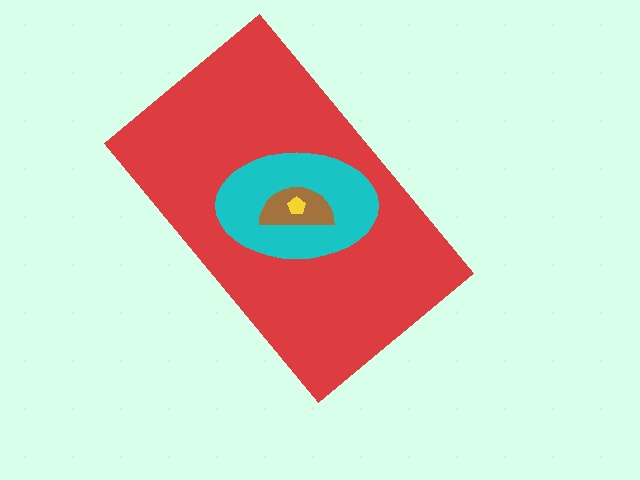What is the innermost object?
The yellow pentagon.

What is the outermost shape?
The red rectangle.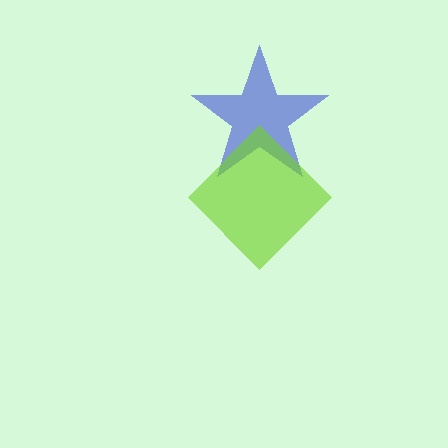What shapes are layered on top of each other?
The layered shapes are: a blue star, a lime diamond.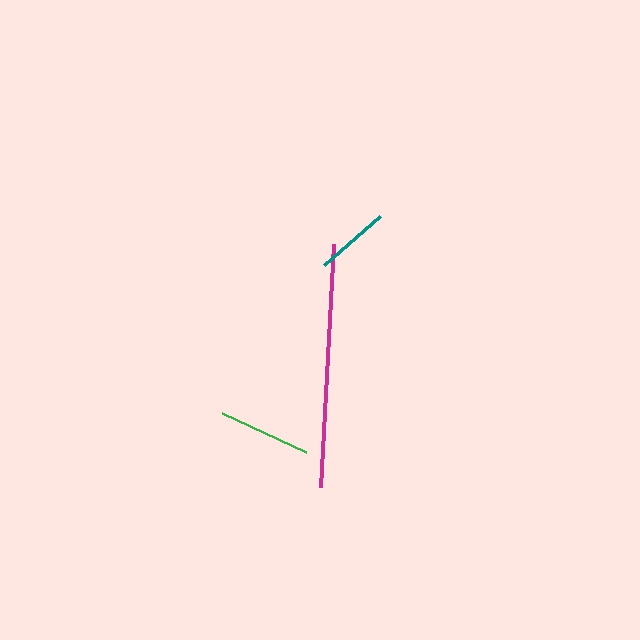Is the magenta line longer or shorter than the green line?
The magenta line is longer than the green line.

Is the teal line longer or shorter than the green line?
The green line is longer than the teal line.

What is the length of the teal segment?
The teal segment is approximately 74 pixels long.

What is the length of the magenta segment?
The magenta segment is approximately 244 pixels long.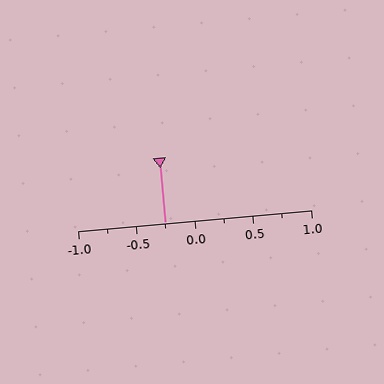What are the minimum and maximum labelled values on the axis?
The axis runs from -1.0 to 1.0.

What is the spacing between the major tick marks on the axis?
The major ticks are spaced 0.5 apart.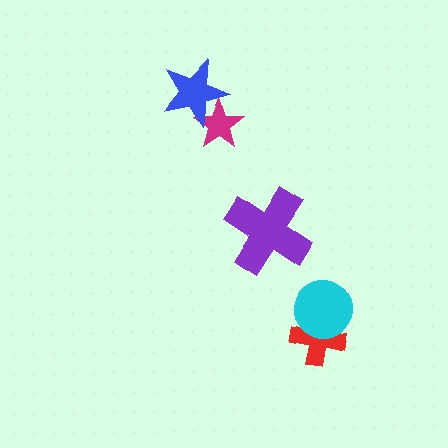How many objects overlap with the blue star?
1 object overlaps with the blue star.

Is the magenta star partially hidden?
Yes, it is partially covered by another shape.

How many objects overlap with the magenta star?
1 object overlaps with the magenta star.